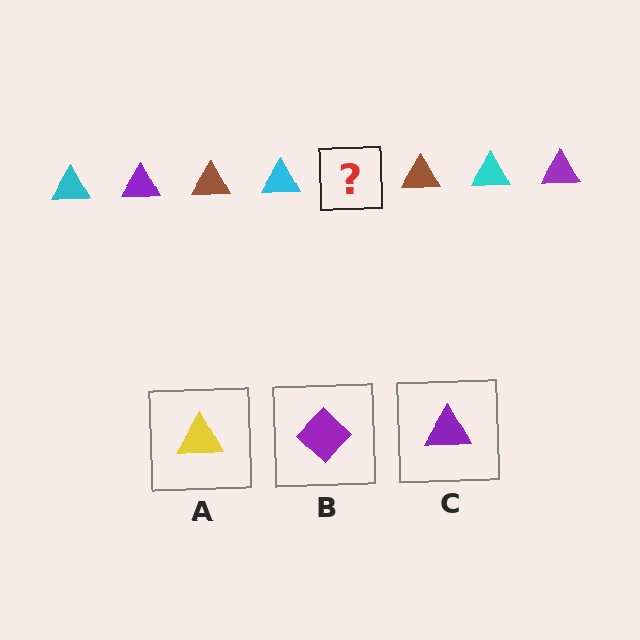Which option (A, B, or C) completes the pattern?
C.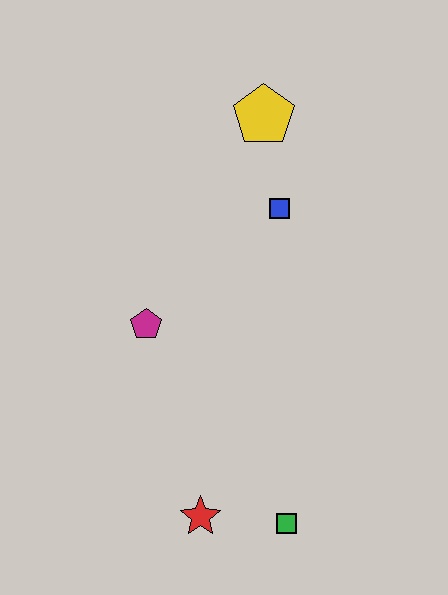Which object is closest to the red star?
The green square is closest to the red star.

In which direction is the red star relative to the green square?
The red star is to the left of the green square.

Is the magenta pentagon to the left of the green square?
Yes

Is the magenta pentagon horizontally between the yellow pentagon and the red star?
No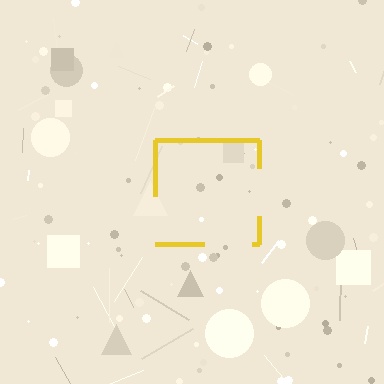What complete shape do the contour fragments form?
The contour fragments form a square.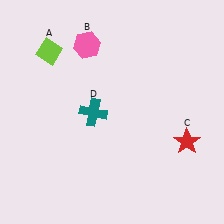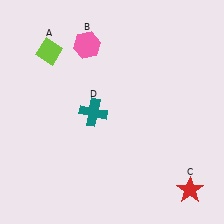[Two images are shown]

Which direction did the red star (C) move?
The red star (C) moved down.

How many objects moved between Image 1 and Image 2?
1 object moved between the two images.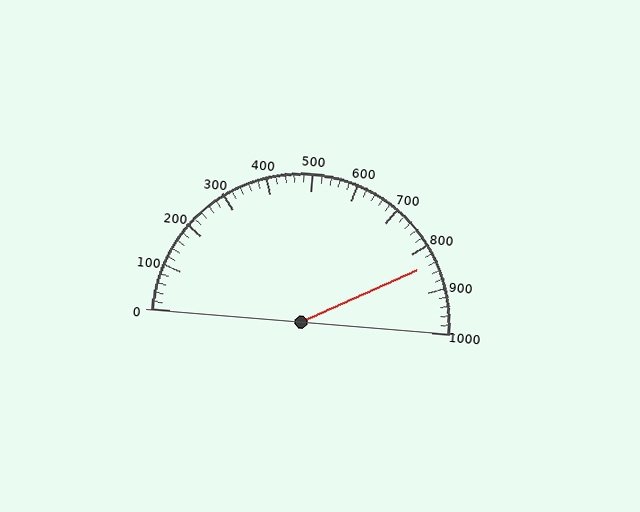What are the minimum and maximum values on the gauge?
The gauge ranges from 0 to 1000.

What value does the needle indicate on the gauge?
The needle indicates approximately 840.